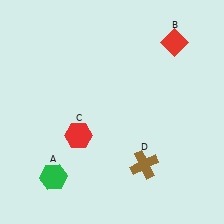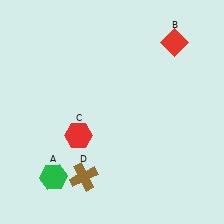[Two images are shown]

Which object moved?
The brown cross (D) moved left.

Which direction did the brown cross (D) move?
The brown cross (D) moved left.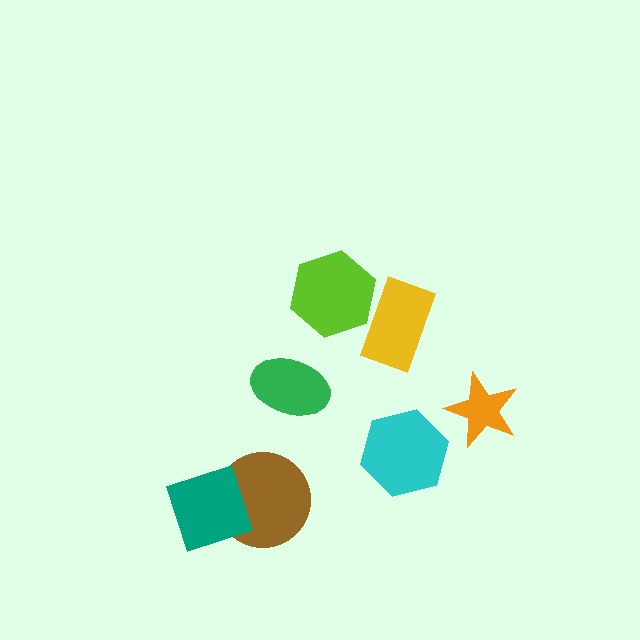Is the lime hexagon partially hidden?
Yes, it is partially covered by another shape.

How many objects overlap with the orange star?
0 objects overlap with the orange star.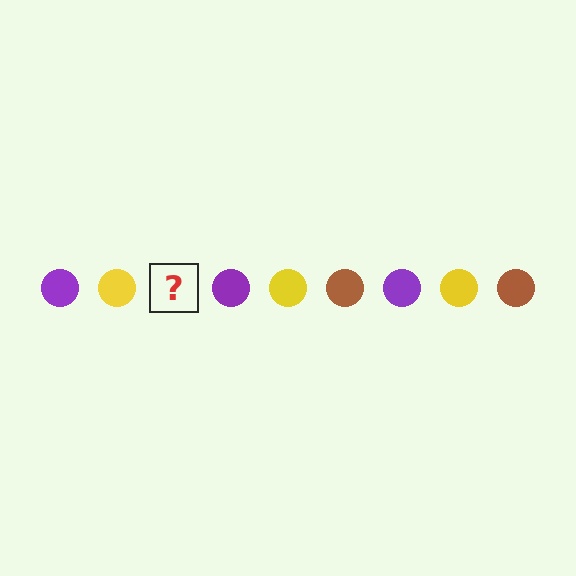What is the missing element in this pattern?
The missing element is a brown circle.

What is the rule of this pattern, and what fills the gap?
The rule is that the pattern cycles through purple, yellow, brown circles. The gap should be filled with a brown circle.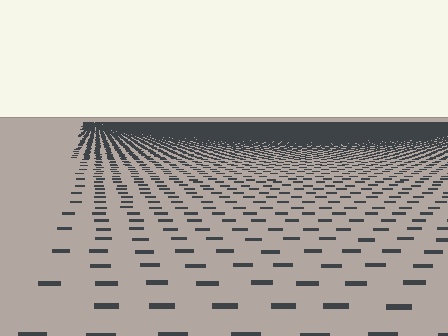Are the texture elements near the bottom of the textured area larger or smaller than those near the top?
Larger. Near the bottom, elements are closer to the viewer and appear at a bigger on-screen size.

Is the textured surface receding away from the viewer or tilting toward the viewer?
The surface is receding away from the viewer. Texture elements get smaller and denser toward the top.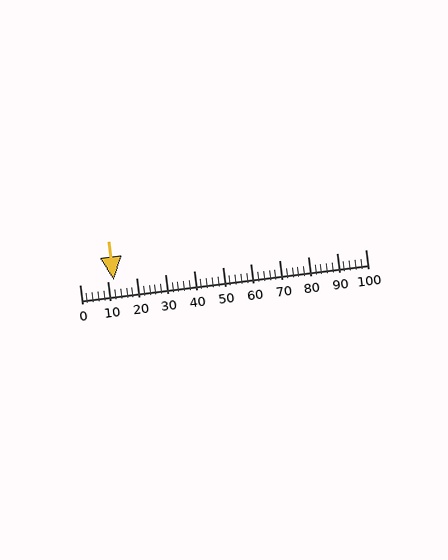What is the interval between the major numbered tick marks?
The major tick marks are spaced 10 units apart.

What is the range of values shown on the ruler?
The ruler shows values from 0 to 100.